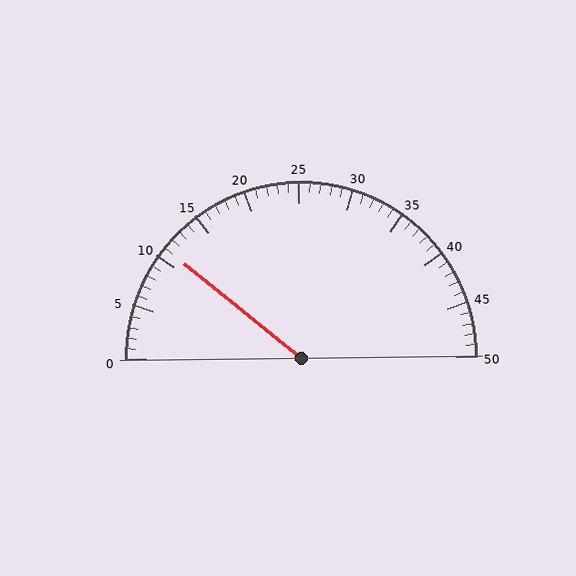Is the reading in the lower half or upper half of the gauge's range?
The reading is in the lower half of the range (0 to 50).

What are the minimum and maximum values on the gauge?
The gauge ranges from 0 to 50.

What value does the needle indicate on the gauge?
The needle indicates approximately 11.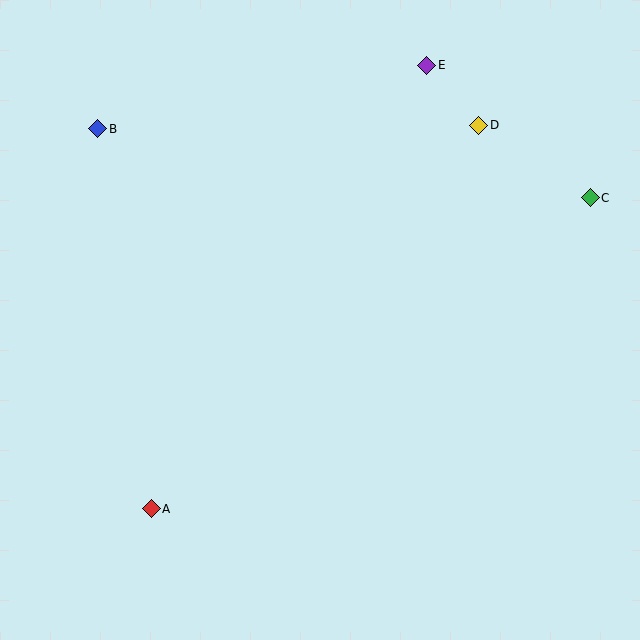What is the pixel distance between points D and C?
The distance between D and C is 133 pixels.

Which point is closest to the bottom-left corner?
Point A is closest to the bottom-left corner.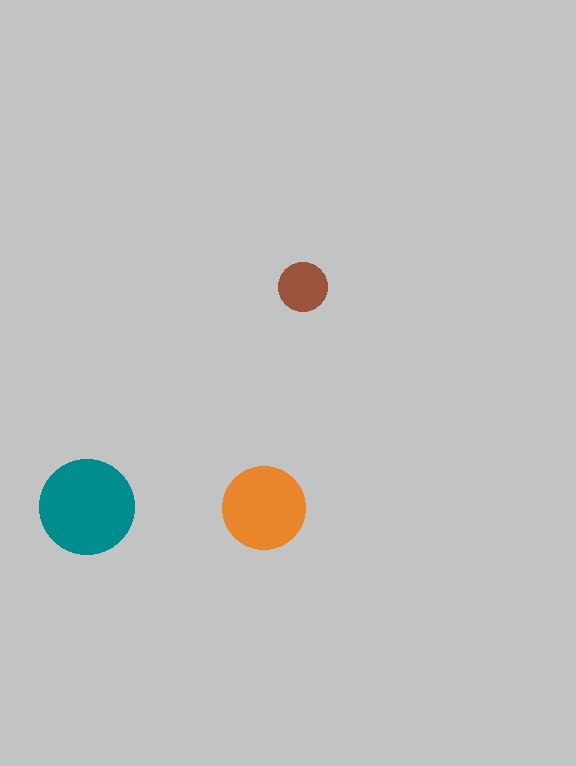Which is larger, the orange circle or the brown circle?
The orange one.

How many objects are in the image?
There are 3 objects in the image.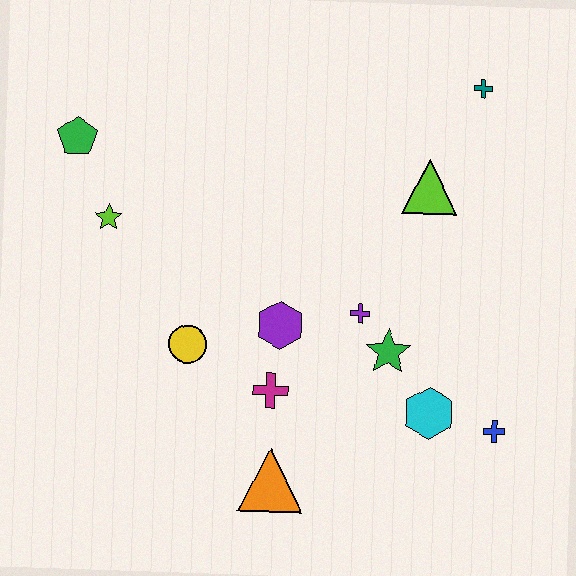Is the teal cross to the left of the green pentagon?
No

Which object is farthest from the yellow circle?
The teal cross is farthest from the yellow circle.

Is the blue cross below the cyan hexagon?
Yes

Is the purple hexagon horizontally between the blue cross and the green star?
No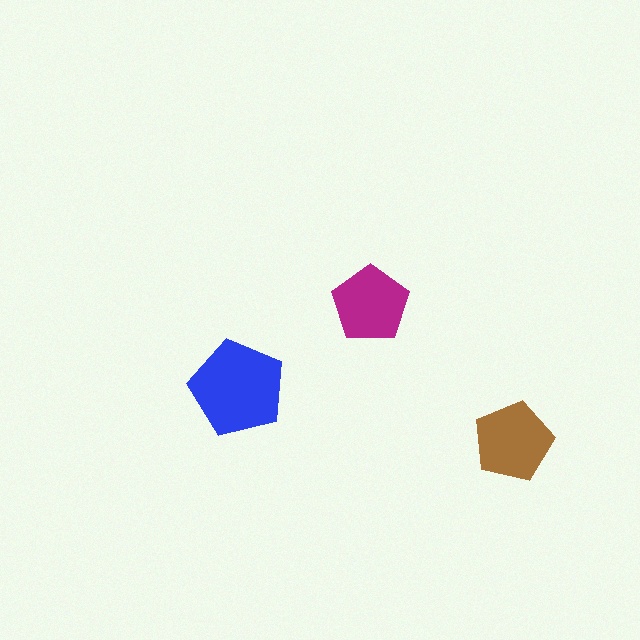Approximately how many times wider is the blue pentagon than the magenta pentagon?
About 1.5 times wider.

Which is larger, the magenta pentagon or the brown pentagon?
The brown one.